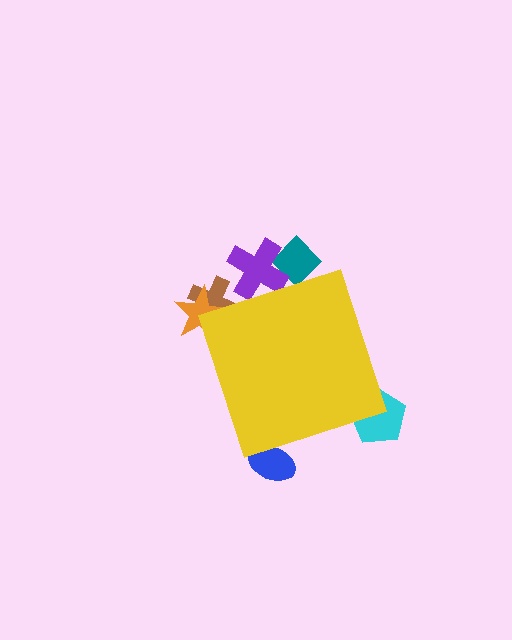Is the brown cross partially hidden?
Yes, the brown cross is partially hidden behind the yellow diamond.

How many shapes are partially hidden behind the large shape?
6 shapes are partially hidden.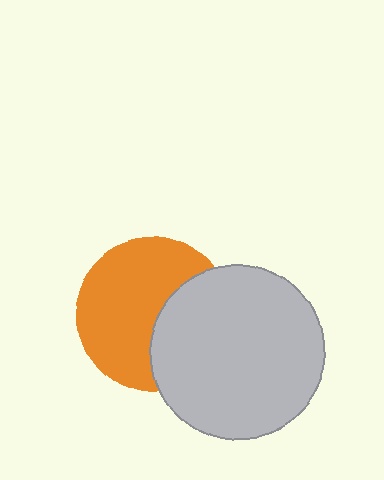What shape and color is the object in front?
The object in front is a light gray circle.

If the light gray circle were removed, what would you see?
You would see the complete orange circle.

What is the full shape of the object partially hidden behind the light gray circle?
The partially hidden object is an orange circle.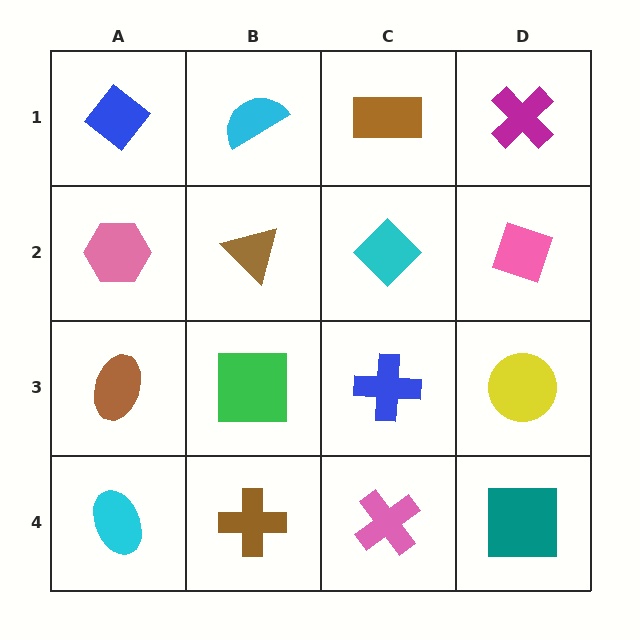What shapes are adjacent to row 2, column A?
A blue diamond (row 1, column A), a brown ellipse (row 3, column A), a brown triangle (row 2, column B).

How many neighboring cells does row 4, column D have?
2.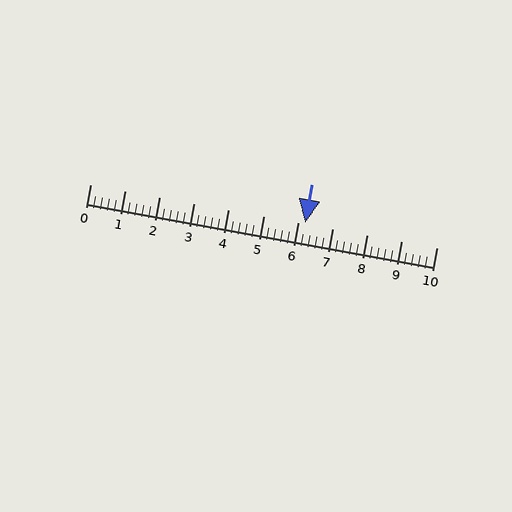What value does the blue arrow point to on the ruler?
The blue arrow points to approximately 6.2.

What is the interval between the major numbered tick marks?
The major tick marks are spaced 1 units apart.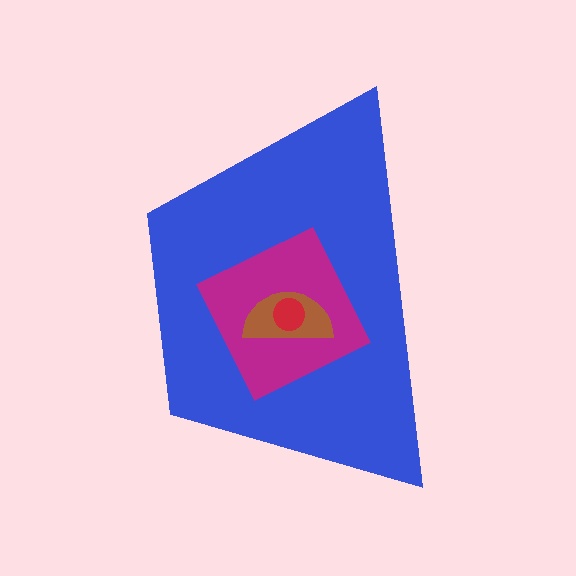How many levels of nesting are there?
4.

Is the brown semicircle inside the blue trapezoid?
Yes.